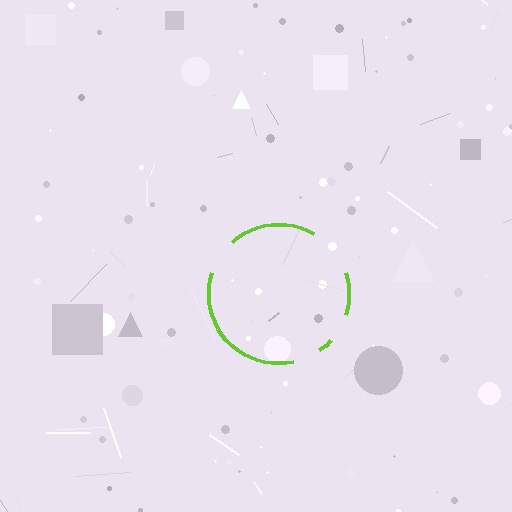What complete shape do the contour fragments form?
The contour fragments form a circle.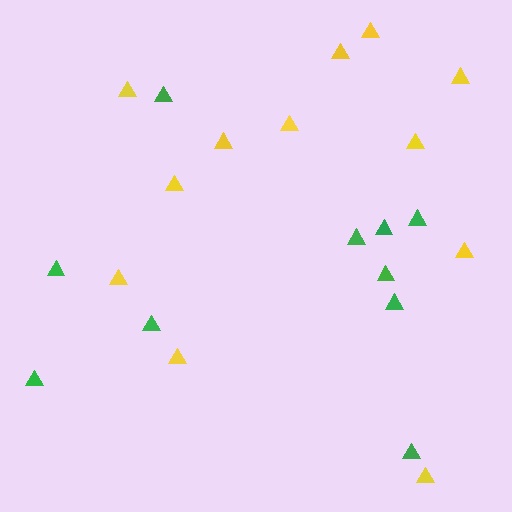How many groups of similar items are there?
There are 2 groups: one group of yellow triangles (12) and one group of green triangles (10).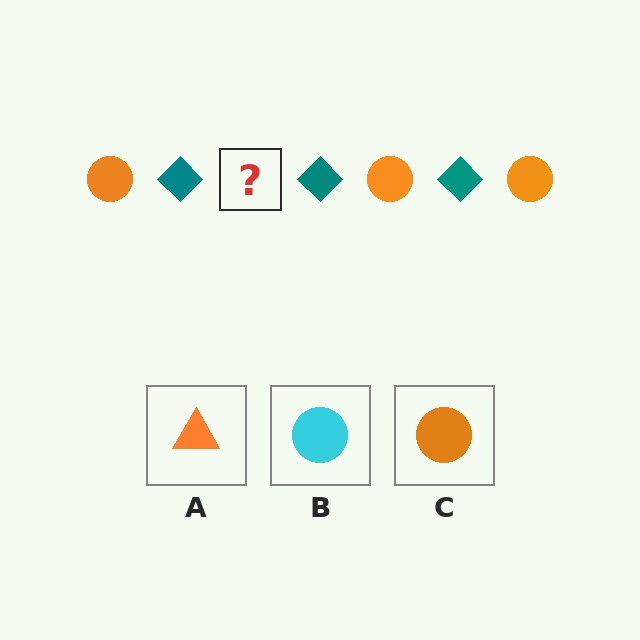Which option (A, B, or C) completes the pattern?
C.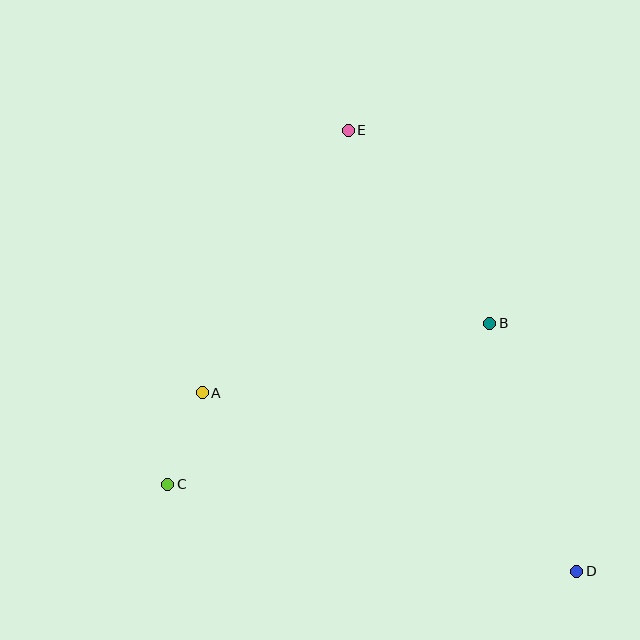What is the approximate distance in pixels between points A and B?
The distance between A and B is approximately 296 pixels.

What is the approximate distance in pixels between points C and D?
The distance between C and D is approximately 418 pixels.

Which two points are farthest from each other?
Points D and E are farthest from each other.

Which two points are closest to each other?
Points A and C are closest to each other.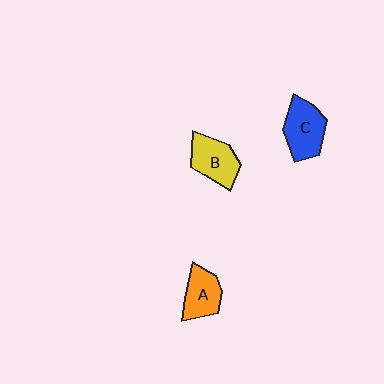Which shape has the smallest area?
Shape A (orange).